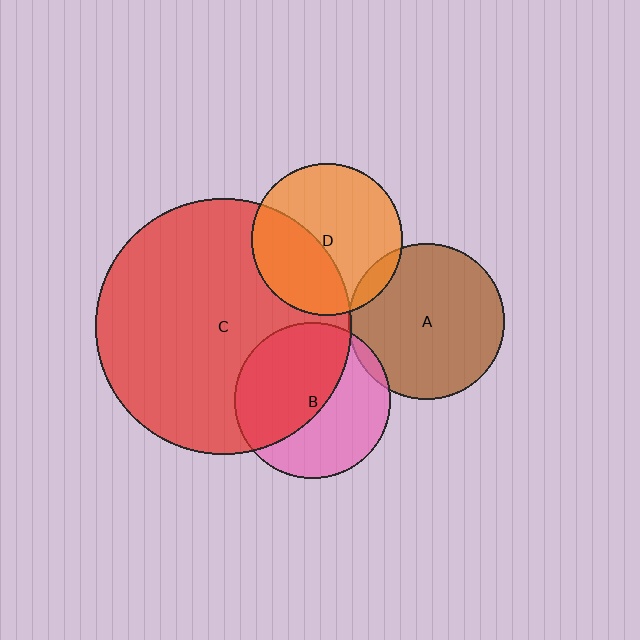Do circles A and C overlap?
Yes.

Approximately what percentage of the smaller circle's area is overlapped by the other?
Approximately 5%.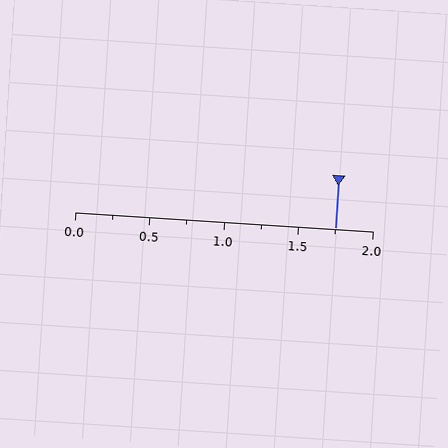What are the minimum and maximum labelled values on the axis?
The axis runs from 0.0 to 2.0.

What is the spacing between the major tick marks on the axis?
The major ticks are spaced 0.5 apart.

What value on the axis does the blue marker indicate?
The marker indicates approximately 1.75.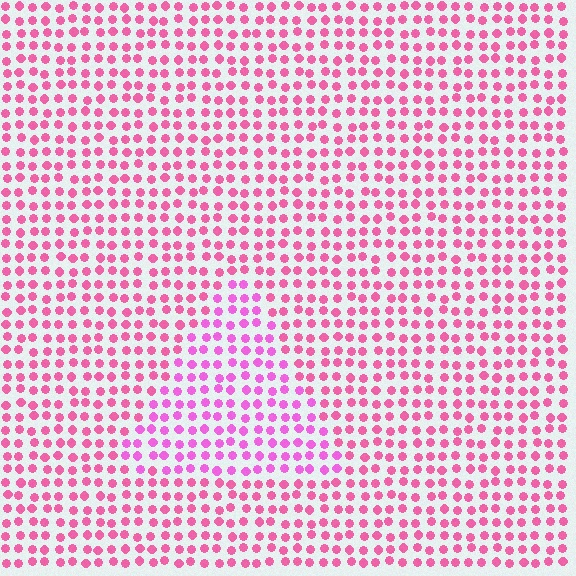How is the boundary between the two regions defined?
The boundary is defined purely by a slight shift in hue (about 24 degrees). Spacing, size, and orientation are identical on both sides.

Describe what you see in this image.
The image is filled with small pink elements in a uniform arrangement. A triangle-shaped region is visible where the elements are tinted to a slightly different hue, forming a subtle color boundary.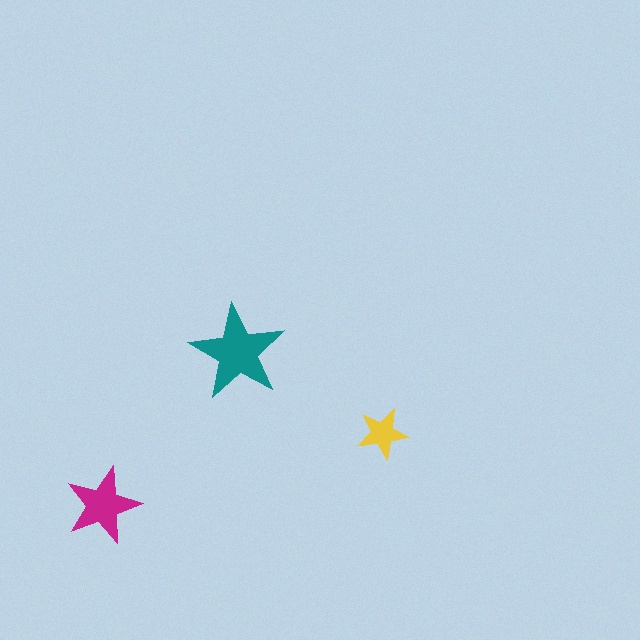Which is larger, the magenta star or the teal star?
The teal one.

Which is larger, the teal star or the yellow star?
The teal one.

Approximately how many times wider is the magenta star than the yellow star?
About 1.5 times wider.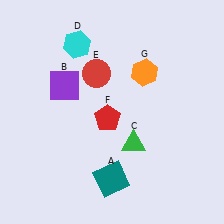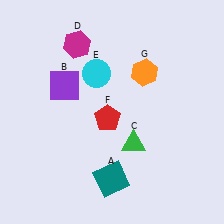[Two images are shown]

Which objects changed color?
D changed from cyan to magenta. E changed from red to cyan.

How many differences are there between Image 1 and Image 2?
There are 2 differences between the two images.